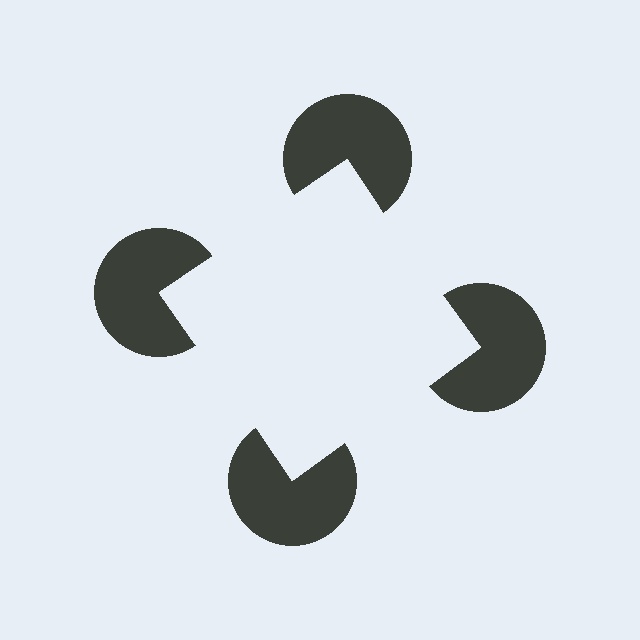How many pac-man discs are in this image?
There are 4 — one at each vertex of the illusory square.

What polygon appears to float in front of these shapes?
An illusory square — its edges are inferred from the aligned wedge cuts in the pac-man discs, not physically drawn.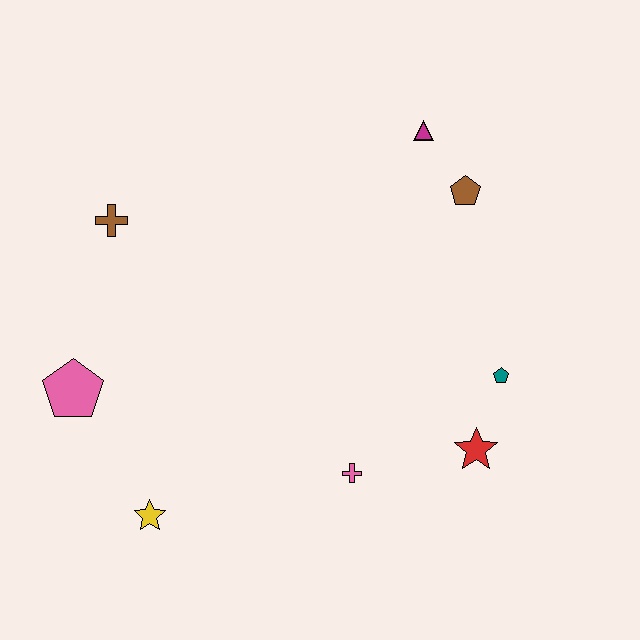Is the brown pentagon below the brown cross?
No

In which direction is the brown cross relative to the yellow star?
The brown cross is above the yellow star.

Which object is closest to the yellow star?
The pink pentagon is closest to the yellow star.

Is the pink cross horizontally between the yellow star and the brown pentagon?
Yes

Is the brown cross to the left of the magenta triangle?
Yes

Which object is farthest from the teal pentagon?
The pink pentagon is farthest from the teal pentagon.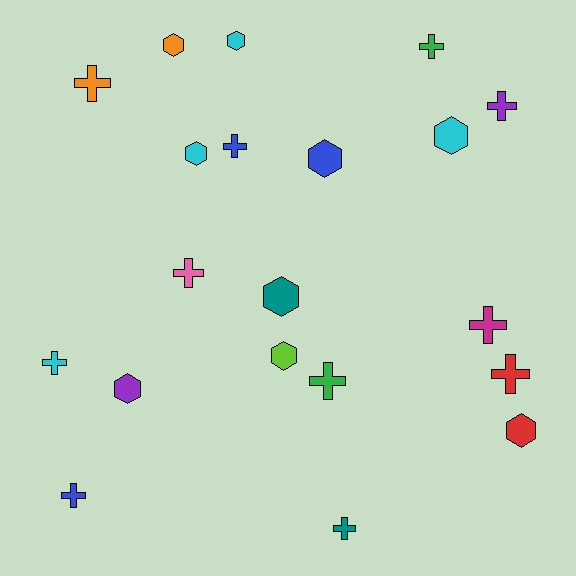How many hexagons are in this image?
There are 9 hexagons.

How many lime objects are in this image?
There is 1 lime object.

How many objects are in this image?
There are 20 objects.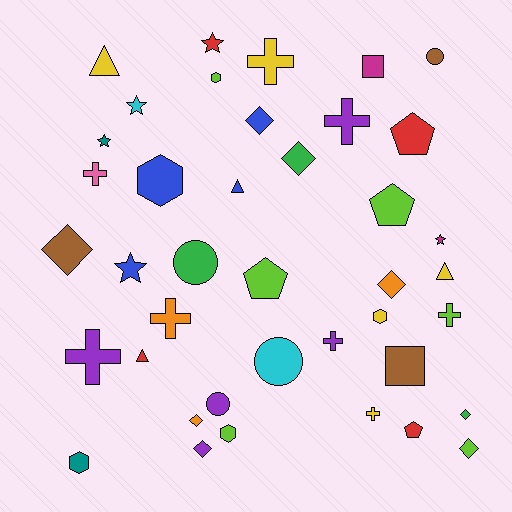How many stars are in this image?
There are 5 stars.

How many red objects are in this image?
There are 4 red objects.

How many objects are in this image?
There are 40 objects.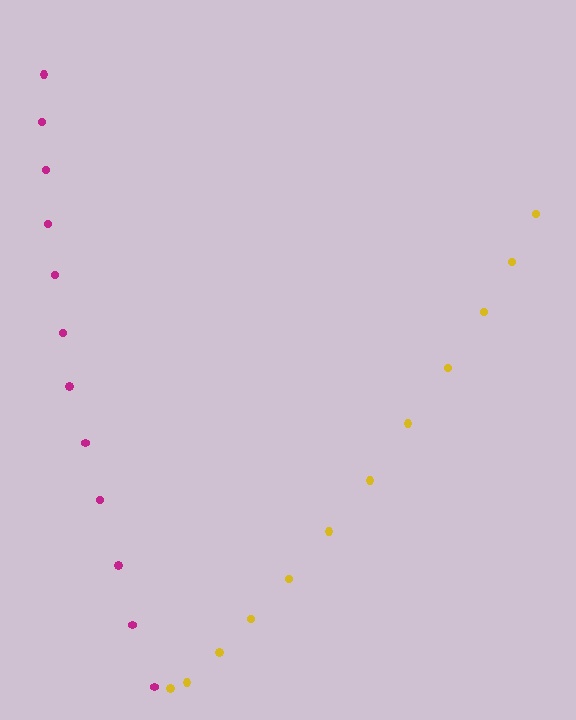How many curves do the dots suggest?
There are 2 distinct paths.